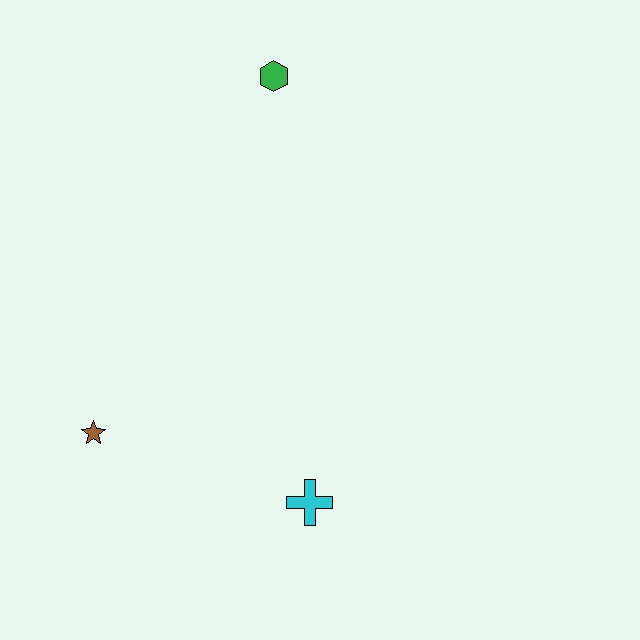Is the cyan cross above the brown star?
No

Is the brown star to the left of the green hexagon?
Yes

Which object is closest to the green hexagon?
The brown star is closest to the green hexagon.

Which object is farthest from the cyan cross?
The green hexagon is farthest from the cyan cross.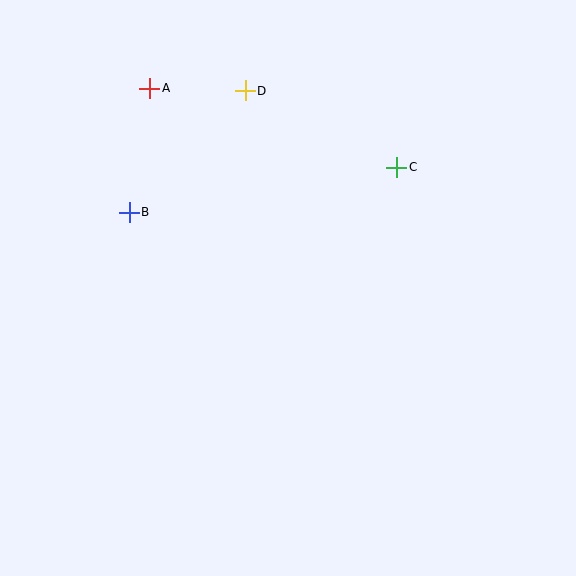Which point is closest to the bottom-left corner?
Point B is closest to the bottom-left corner.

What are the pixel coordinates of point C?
Point C is at (397, 167).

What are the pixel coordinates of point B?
Point B is at (129, 212).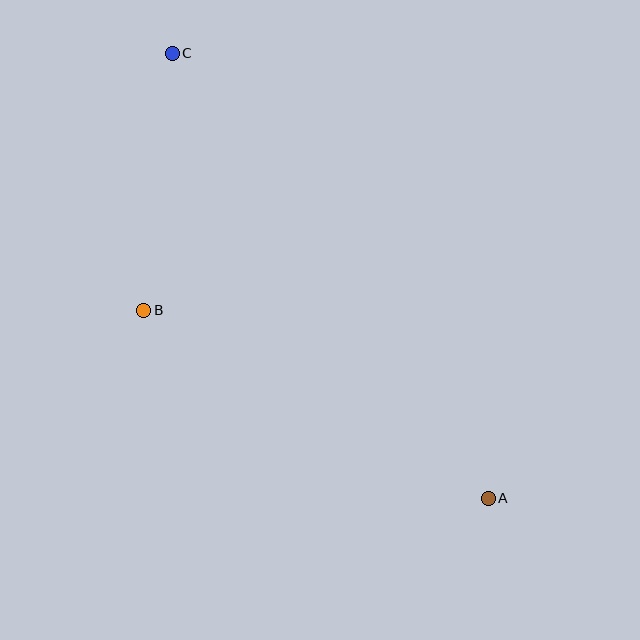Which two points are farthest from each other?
Points A and C are farthest from each other.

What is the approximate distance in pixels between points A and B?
The distance between A and B is approximately 392 pixels.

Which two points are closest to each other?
Points B and C are closest to each other.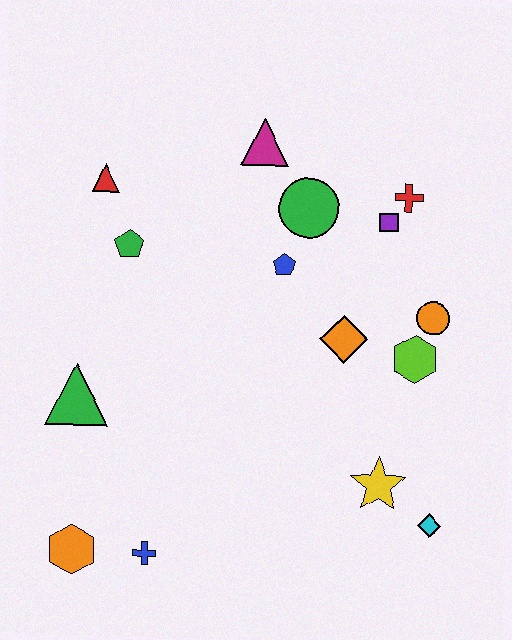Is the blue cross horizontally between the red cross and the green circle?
No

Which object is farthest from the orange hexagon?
The red cross is farthest from the orange hexagon.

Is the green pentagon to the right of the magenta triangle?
No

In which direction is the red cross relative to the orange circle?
The red cross is above the orange circle.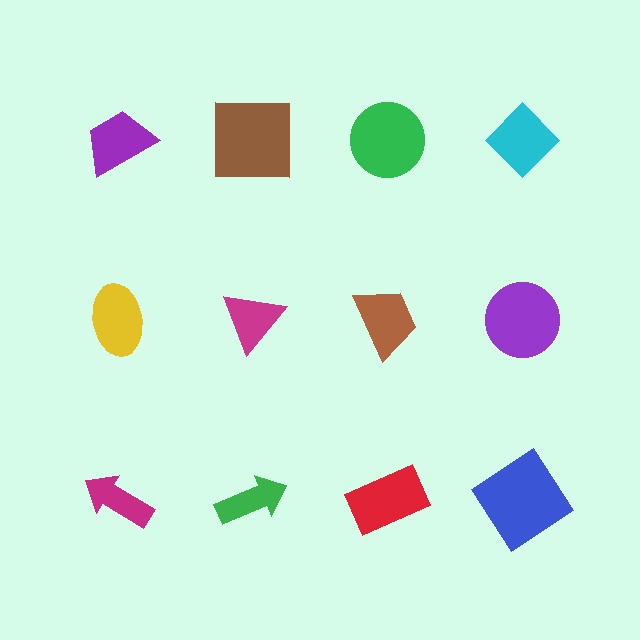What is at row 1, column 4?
A cyan diamond.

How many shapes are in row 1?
4 shapes.